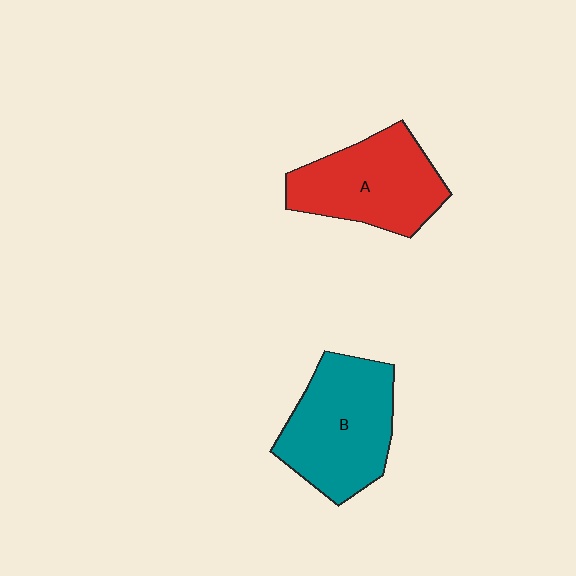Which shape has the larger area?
Shape B (teal).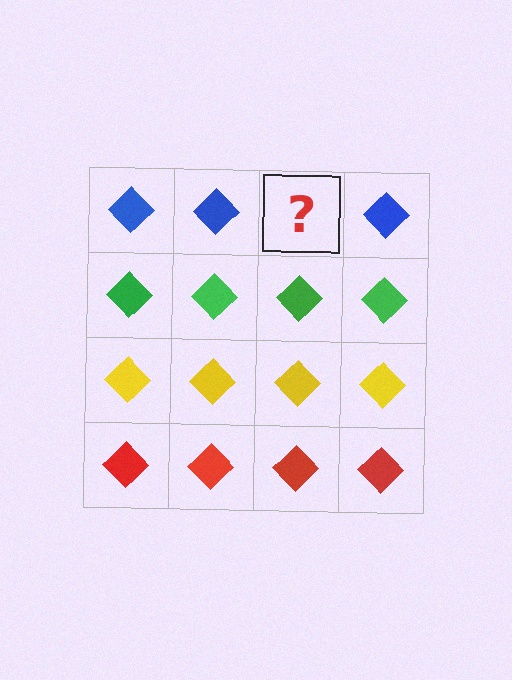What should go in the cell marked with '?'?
The missing cell should contain a blue diamond.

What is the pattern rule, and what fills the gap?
The rule is that each row has a consistent color. The gap should be filled with a blue diamond.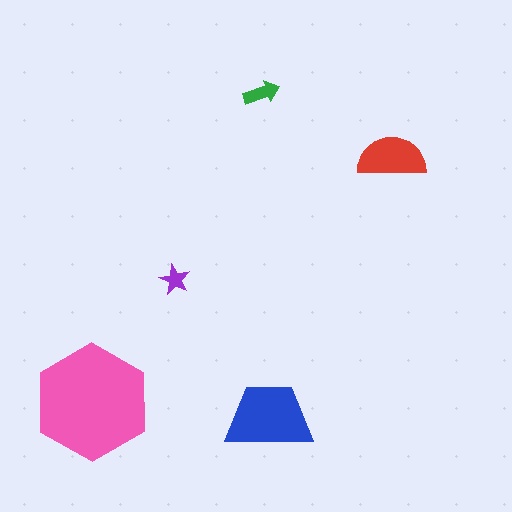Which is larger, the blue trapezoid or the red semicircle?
The blue trapezoid.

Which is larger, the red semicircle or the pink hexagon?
The pink hexagon.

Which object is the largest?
The pink hexagon.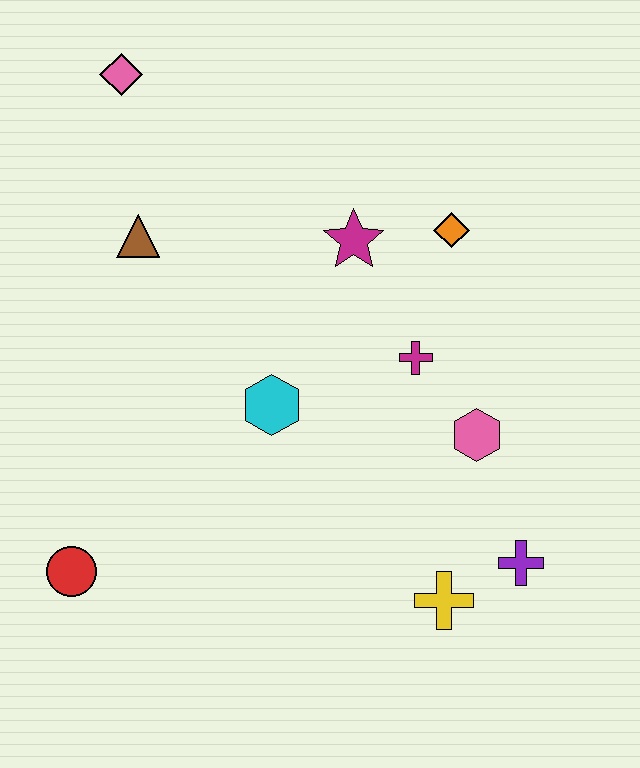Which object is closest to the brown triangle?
The pink diamond is closest to the brown triangle.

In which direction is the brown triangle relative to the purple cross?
The brown triangle is to the left of the purple cross.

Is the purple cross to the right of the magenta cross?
Yes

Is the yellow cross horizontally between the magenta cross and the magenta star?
No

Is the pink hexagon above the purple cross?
Yes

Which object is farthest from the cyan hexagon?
The pink diamond is farthest from the cyan hexagon.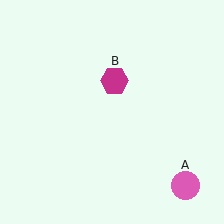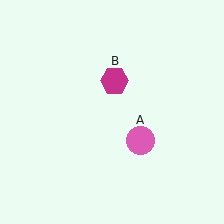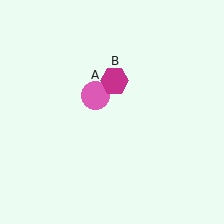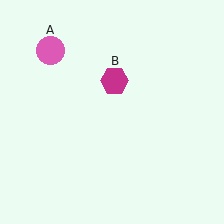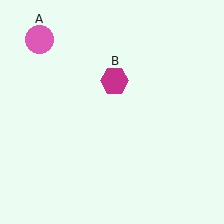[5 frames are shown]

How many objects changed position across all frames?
1 object changed position: pink circle (object A).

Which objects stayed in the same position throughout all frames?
Magenta hexagon (object B) remained stationary.